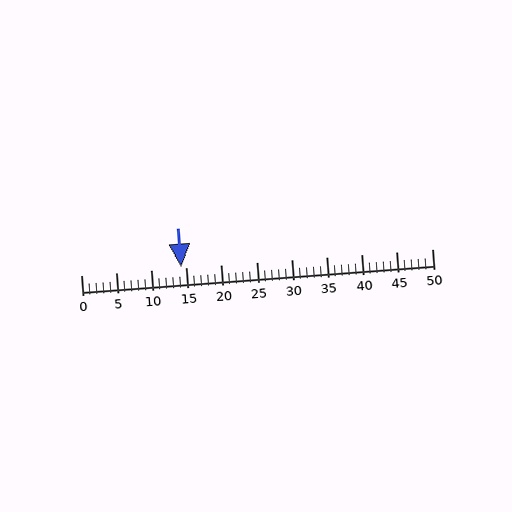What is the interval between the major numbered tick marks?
The major tick marks are spaced 5 units apart.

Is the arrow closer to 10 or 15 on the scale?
The arrow is closer to 15.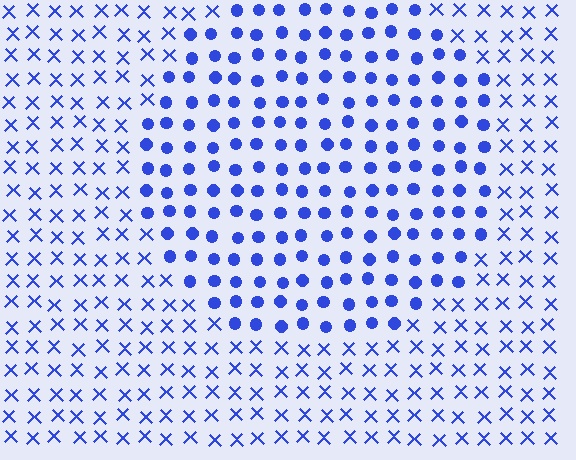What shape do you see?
I see a circle.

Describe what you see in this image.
The image is filled with small blue elements arranged in a uniform grid. A circle-shaped region contains circles, while the surrounding area contains X marks. The boundary is defined purely by the change in element shape.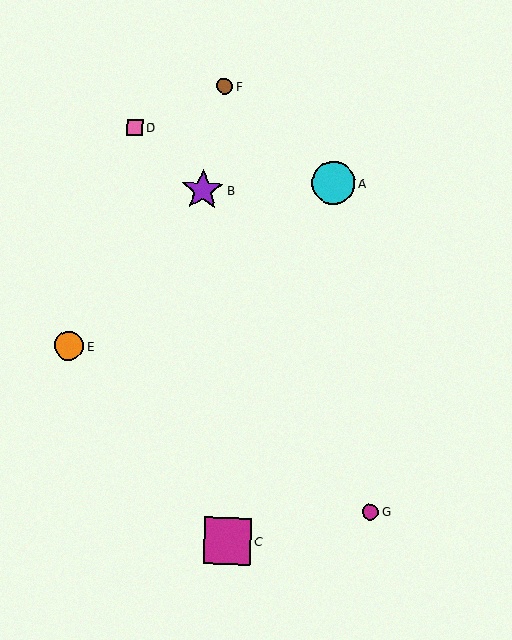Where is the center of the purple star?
The center of the purple star is at (203, 190).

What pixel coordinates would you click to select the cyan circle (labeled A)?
Click at (334, 183) to select the cyan circle A.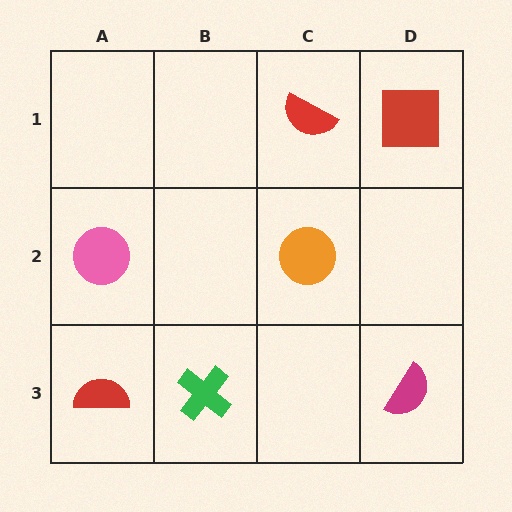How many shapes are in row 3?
3 shapes.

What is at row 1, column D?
A red square.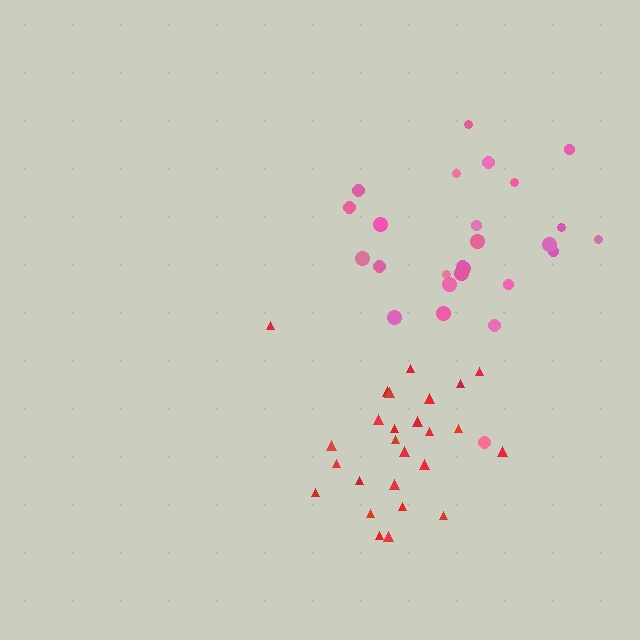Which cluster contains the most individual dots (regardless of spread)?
Pink (26).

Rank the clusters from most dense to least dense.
red, pink.